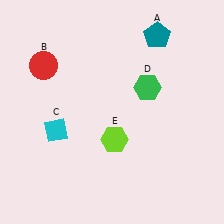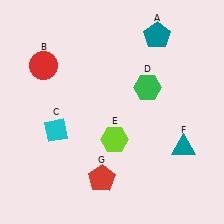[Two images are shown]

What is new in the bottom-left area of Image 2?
A red pentagon (G) was added in the bottom-left area of Image 2.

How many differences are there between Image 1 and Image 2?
There are 2 differences between the two images.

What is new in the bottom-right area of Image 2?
A teal triangle (F) was added in the bottom-right area of Image 2.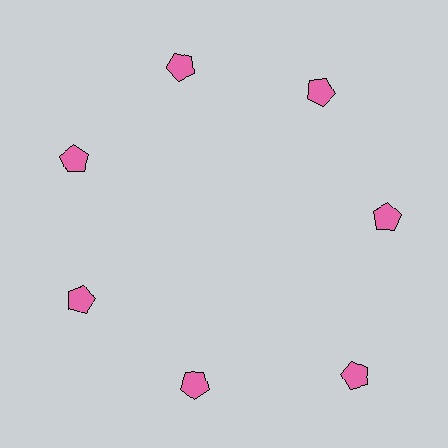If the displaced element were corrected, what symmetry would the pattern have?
It would have 7-fold rotational symmetry — the pattern would map onto itself every 51 degrees.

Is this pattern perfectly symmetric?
No. The 7 pink pentagons are arranged in a ring, but one element near the 5 o'clock position is pushed outward from the center, breaking the 7-fold rotational symmetry.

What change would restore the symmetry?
The symmetry would be restored by moving it inward, back onto the ring so that all 7 pentagons sit at equal angles and equal distance from the center.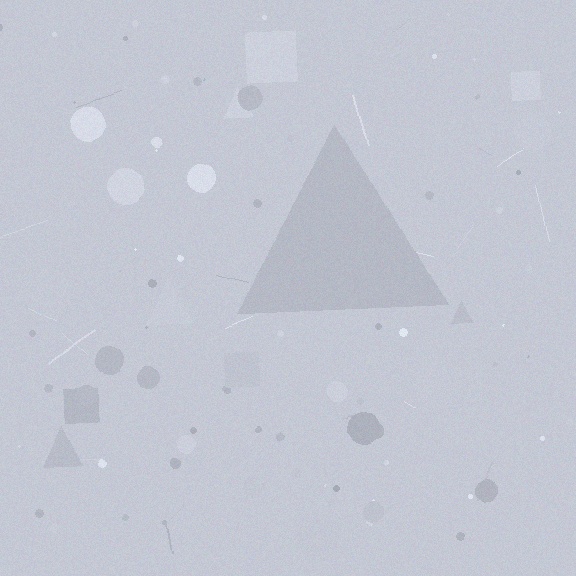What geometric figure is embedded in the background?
A triangle is embedded in the background.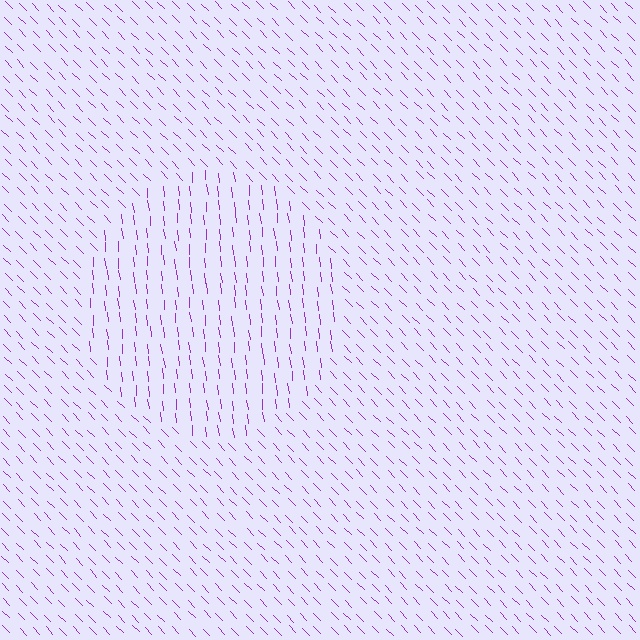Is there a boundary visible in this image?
Yes, there is a texture boundary formed by a change in line orientation.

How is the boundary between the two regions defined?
The boundary is defined purely by a change in line orientation (approximately 39 degrees difference). All lines are the same color and thickness.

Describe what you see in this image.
The image is filled with small purple line segments. A circle region in the image has lines oriented differently from the surrounding lines, creating a visible texture boundary.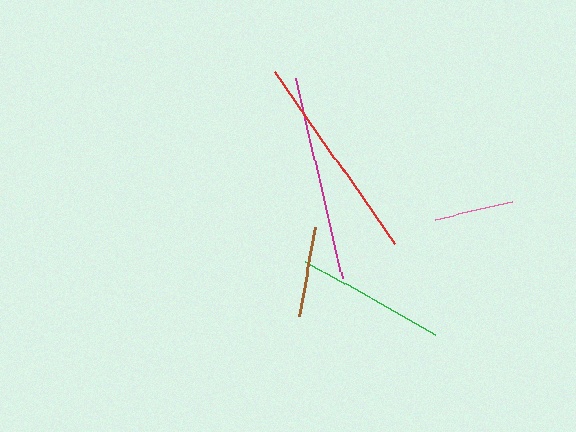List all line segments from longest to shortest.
From longest to shortest: red, magenta, green, brown, pink.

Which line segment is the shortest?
The pink line is the shortest at approximately 79 pixels.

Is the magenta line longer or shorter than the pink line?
The magenta line is longer than the pink line.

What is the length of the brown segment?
The brown segment is approximately 91 pixels long.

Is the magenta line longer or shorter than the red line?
The red line is longer than the magenta line.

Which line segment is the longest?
The red line is the longest at approximately 210 pixels.